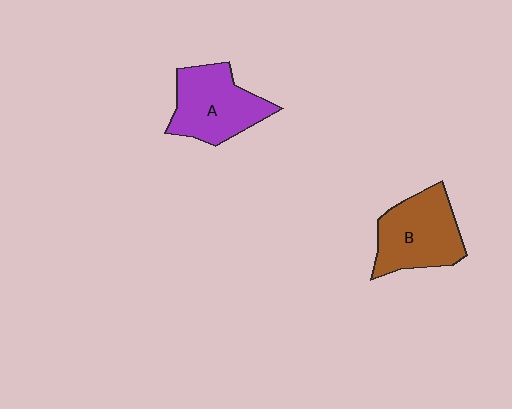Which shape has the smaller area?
Shape A (purple).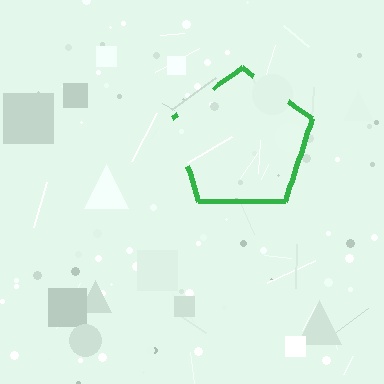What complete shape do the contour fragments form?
The contour fragments form a pentagon.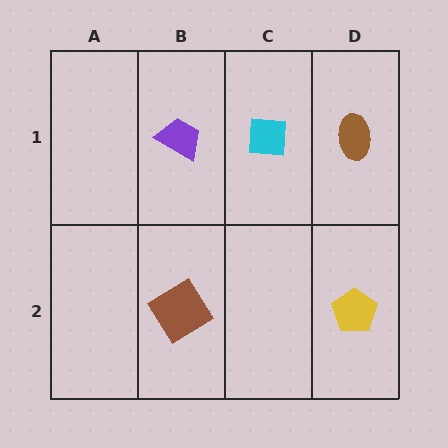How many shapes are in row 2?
2 shapes.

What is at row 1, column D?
A brown ellipse.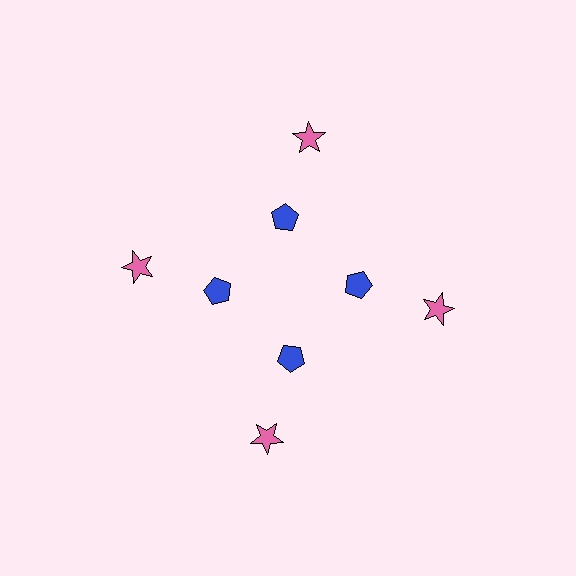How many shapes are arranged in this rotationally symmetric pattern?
There are 8 shapes, arranged in 4 groups of 2.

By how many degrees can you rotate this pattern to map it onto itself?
The pattern maps onto itself every 90 degrees of rotation.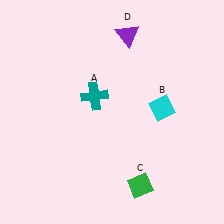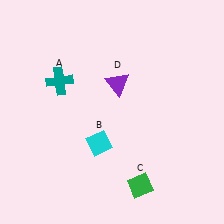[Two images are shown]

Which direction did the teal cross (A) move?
The teal cross (A) moved left.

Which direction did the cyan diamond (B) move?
The cyan diamond (B) moved left.